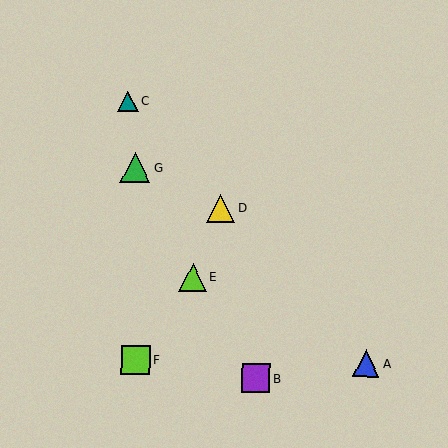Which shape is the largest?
The green triangle (labeled G) is the largest.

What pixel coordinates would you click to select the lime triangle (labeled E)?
Click at (193, 277) to select the lime triangle E.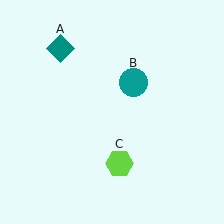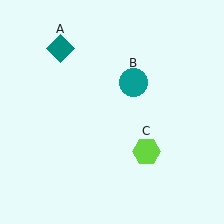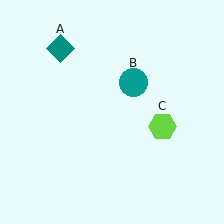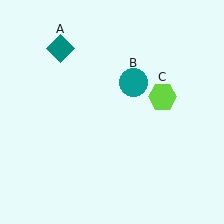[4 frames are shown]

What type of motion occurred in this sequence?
The lime hexagon (object C) rotated counterclockwise around the center of the scene.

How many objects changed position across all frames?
1 object changed position: lime hexagon (object C).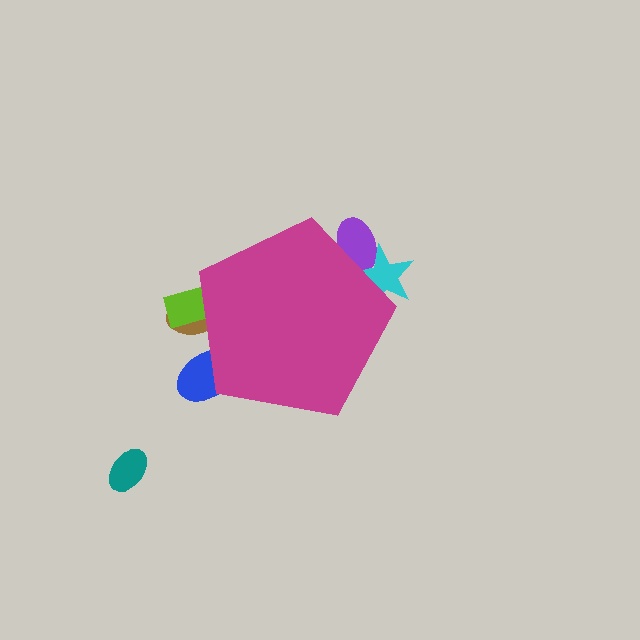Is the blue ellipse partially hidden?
Yes, the blue ellipse is partially hidden behind the magenta pentagon.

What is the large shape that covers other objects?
A magenta pentagon.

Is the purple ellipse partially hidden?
Yes, the purple ellipse is partially hidden behind the magenta pentagon.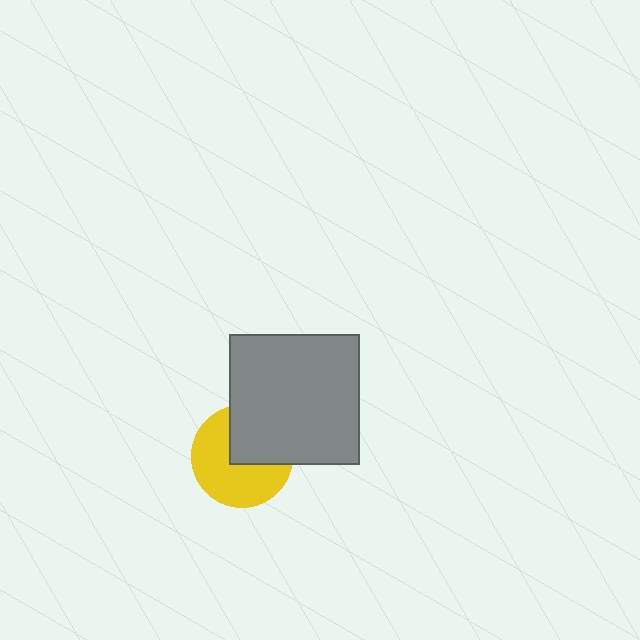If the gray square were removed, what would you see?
You would see the complete yellow circle.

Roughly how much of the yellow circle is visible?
About half of it is visible (roughly 60%).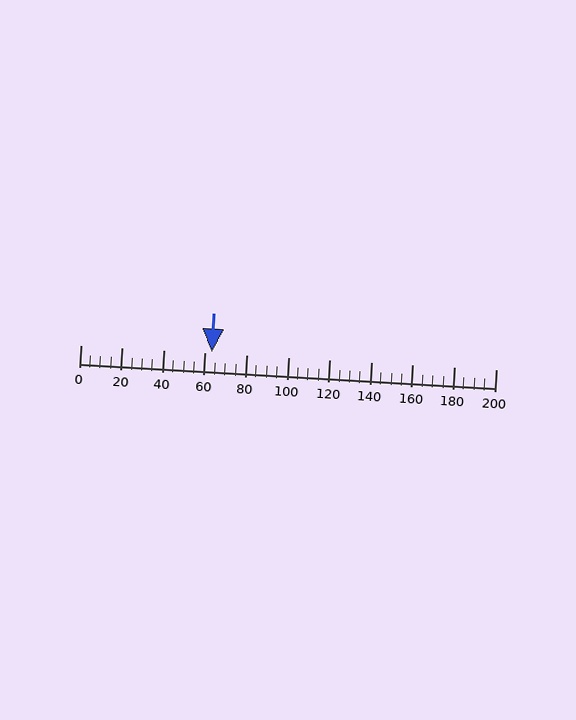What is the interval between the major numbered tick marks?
The major tick marks are spaced 20 units apart.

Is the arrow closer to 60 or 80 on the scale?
The arrow is closer to 60.